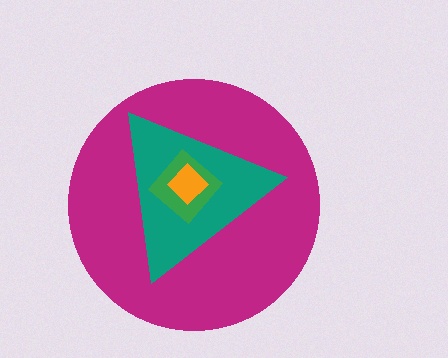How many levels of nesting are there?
4.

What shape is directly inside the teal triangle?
The green diamond.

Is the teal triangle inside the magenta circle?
Yes.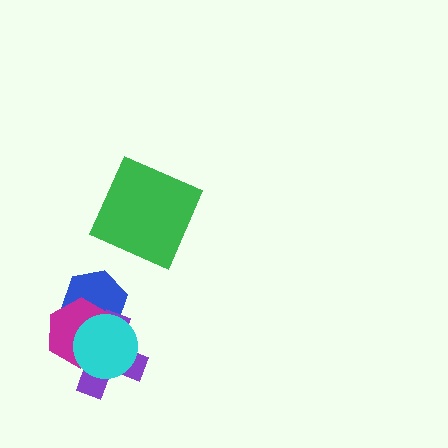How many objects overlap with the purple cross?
3 objects overlap with the purple cross.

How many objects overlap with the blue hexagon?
3 objects overlap with the blue hexagon.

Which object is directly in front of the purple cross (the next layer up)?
The magenta hexagon is directly in front of the purple cross.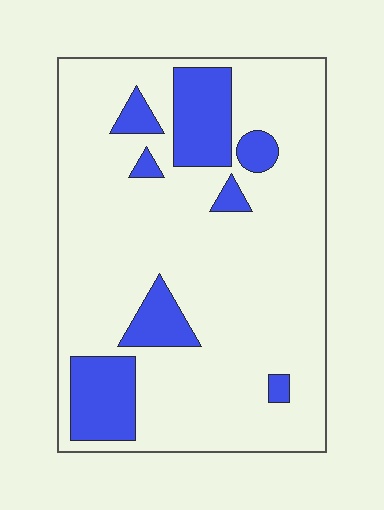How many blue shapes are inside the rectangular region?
8.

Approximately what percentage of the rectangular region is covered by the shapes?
Approximately 20%.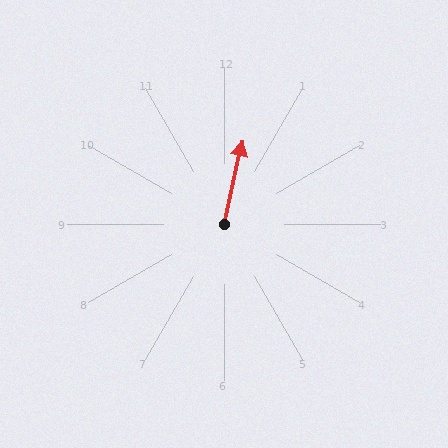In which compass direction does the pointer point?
North.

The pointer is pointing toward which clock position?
Roughly 12 o'clock.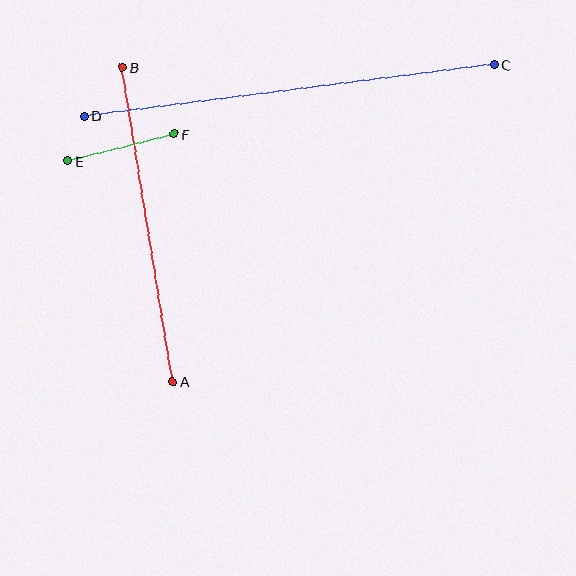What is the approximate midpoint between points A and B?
The midpoint is at approximately (148, 225) pixels.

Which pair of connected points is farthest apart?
Points C and D are farthest apart.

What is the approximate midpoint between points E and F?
The midpoint is at approximately (121, 148) pixels.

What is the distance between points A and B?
The distance is approximately 318 pixels.